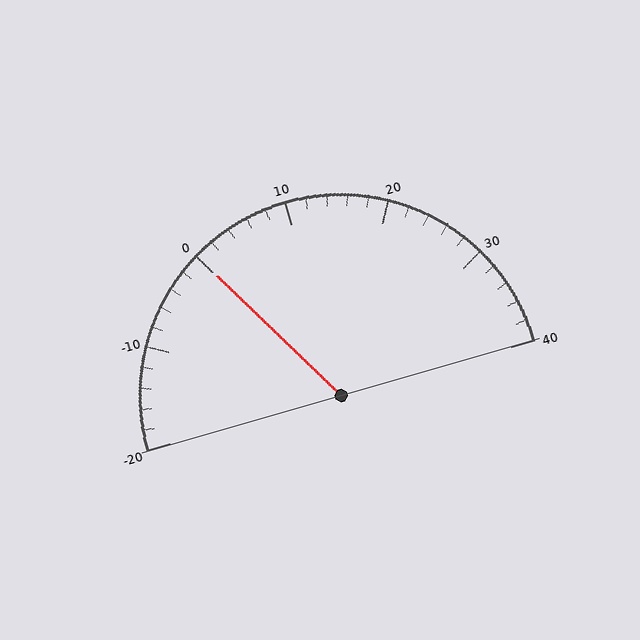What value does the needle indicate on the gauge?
The needle indicates approximately 0.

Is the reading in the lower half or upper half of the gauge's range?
The reading is in the lower half of the range (-20 to 40).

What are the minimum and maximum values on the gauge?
The gauge ranges from -20 to 40.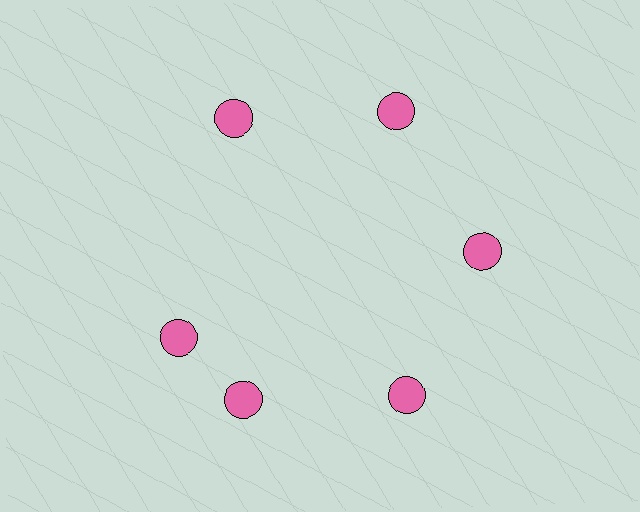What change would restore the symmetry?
The symmetry would be restored by rotating it back into even spacing with its neighbors so that all 6 circles sit at equal angles and equal distance from the center.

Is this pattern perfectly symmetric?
No. The 6 pink circles are arranged in a ring, but one element near the 9 o'clock position is rotated out of alignment along the ring, breaking the 6-fold rotational symmetry.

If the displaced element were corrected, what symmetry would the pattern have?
It would have 6-fold rotational symmetry — the pattern would map onto itself every 60 degrees.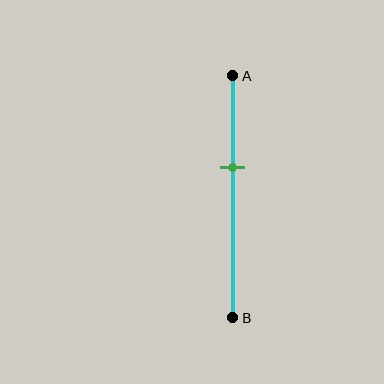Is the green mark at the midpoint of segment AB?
No, the mark is at about 40% from A, not at the 50% midpoint.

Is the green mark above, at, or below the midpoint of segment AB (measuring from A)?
The green mark is above the midpoint of segment AB.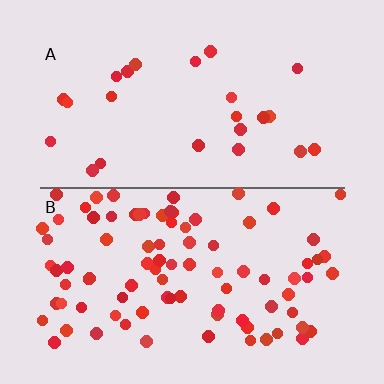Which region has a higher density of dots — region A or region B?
B (the bottom).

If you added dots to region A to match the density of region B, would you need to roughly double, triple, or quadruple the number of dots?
Approximately quadruple.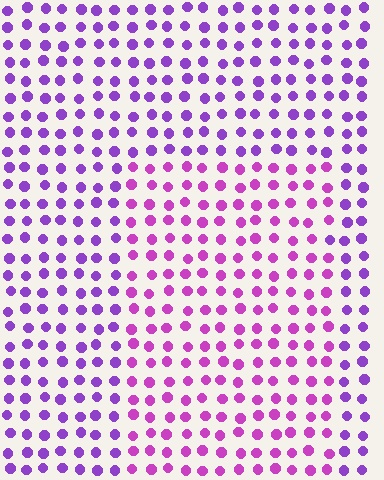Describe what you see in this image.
The image is filled with small purple elements in a uniform arrangement. A rectangle-shaped region is visible where the elements are tinted to a slightly different hue, forming a subtle color boundary.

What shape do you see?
I see a rectangle.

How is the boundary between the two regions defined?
The boundary is defined purely by a slight shift in hue (about 28 degrees). Spacing, size, and orientation are identical on both sides.